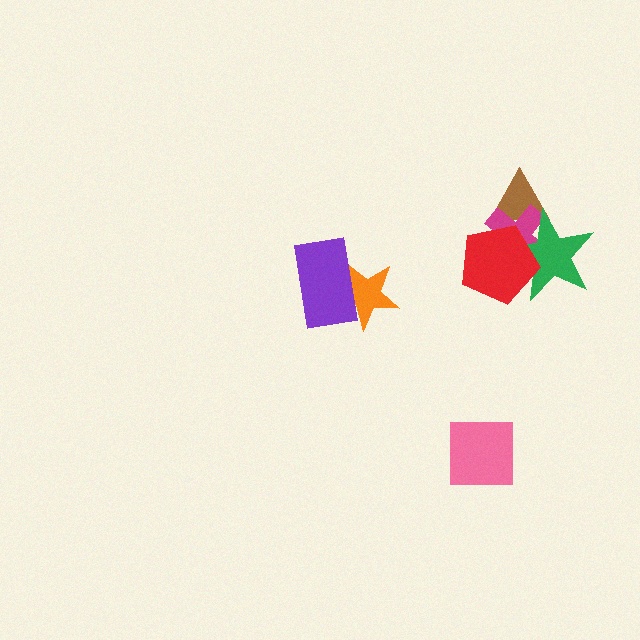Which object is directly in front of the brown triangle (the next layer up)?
The magenta cross is directly in front of the brown triangle.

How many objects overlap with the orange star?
1 object overlaps with the orange star.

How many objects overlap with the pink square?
0 objects overlap with the pink square.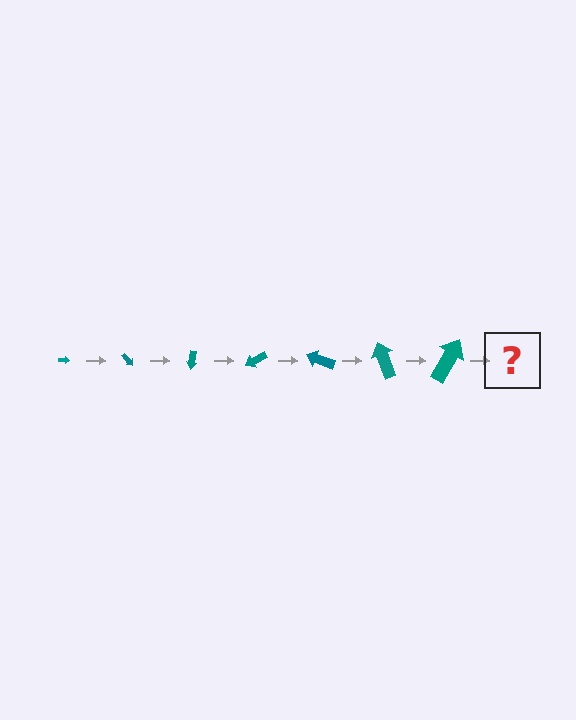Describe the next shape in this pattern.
It should be an arrow, larger than the previous one and rotated 350 degrees from the start.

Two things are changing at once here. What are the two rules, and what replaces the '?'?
The two rules are that the arrow grows larger each step and it rotates 50 degrees each step. The '?' should be an arrow, larger than the previous one and rotated 350 degrees from the start.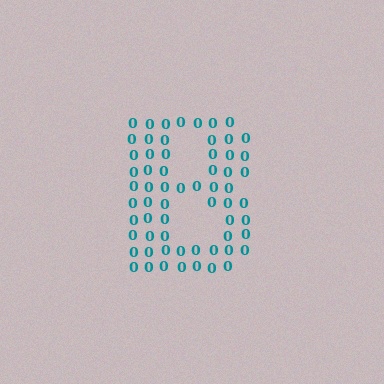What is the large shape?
The large shape is the letter B.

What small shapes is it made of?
It is made of small digit 0's.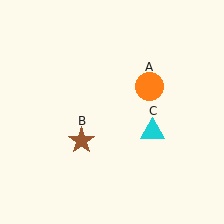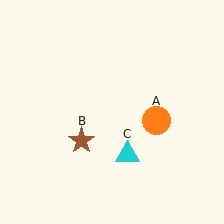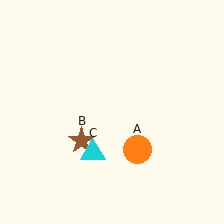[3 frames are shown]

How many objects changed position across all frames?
2 objects changed position: orange circle (object A), cyan triangle (object C).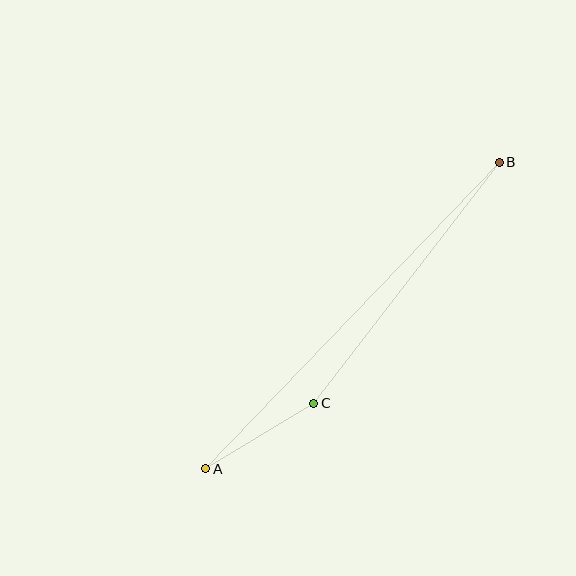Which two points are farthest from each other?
Points A and B are farthest from each other.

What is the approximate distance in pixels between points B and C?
The distance between B and C is approximately 304 pixels.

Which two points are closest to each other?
Points A and C are closest to each other.